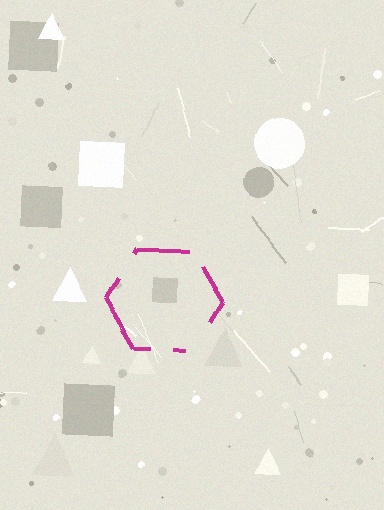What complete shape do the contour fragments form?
The contour fragments form a hexagon.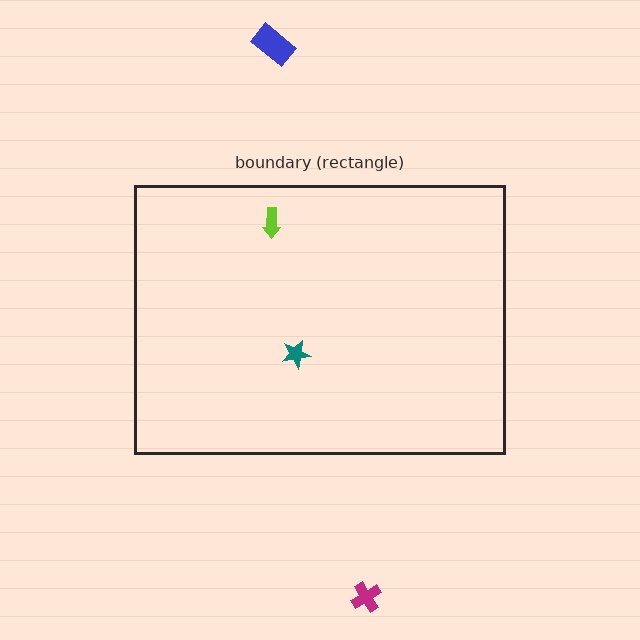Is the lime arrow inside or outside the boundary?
Inside.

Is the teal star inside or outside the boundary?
Inside.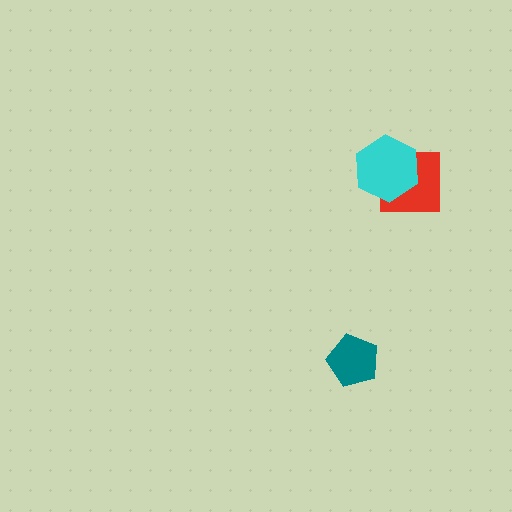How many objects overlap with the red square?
1 object overlaps with the red square.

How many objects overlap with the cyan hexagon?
1 object overlaps with the cyan hexagon.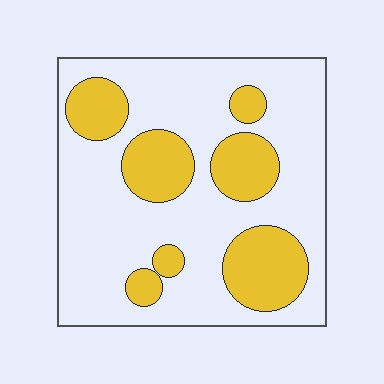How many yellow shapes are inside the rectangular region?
7.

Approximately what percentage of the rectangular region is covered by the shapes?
Approximately 30%.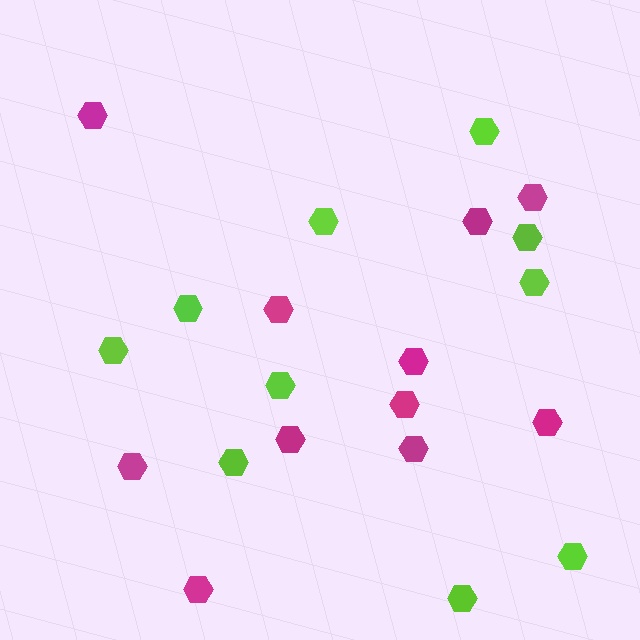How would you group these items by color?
There are 2 groups: one group of lime hexagons (10) and one group of magenta hexagons (11).